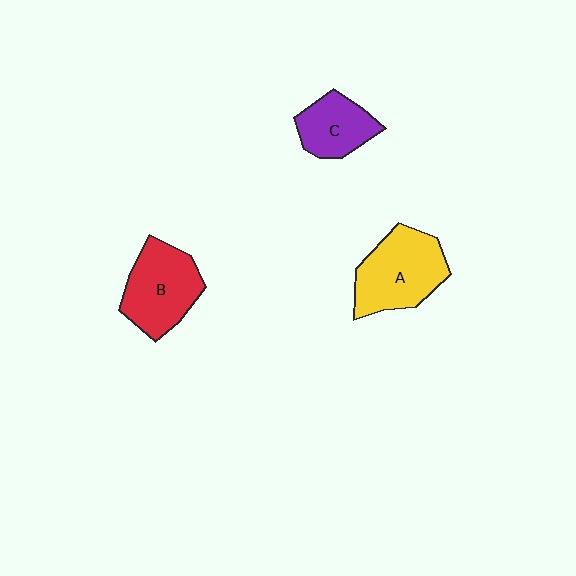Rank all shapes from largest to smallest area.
From largest to smallest: A (yellow), B (red), C (purple).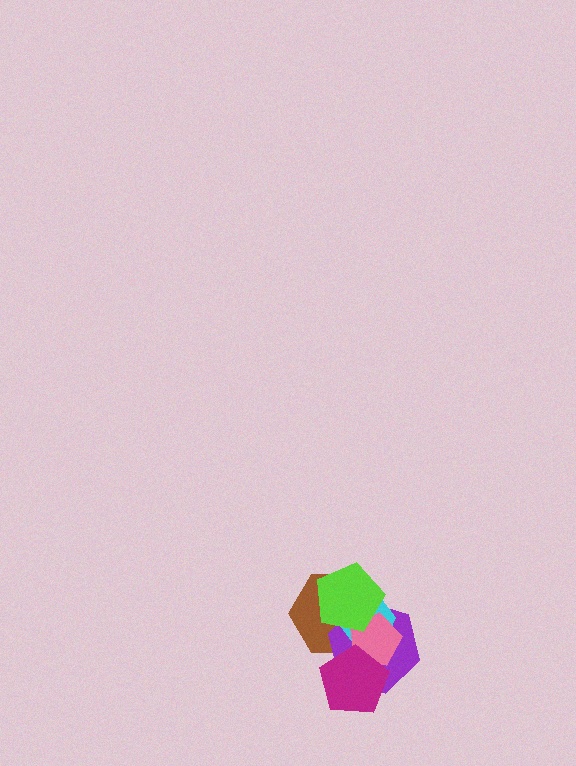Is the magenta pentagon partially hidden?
No, no other shape covers it.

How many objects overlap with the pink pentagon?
5 objects overlap with the pink pentagon.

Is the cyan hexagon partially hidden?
Yes, it is partially covered by another shape.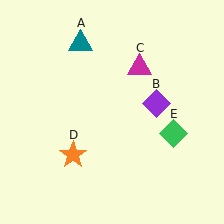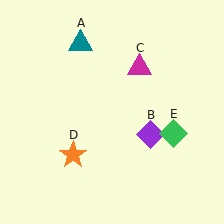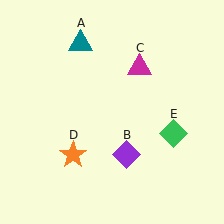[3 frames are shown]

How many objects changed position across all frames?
1 object changed position: purple diamond (object B).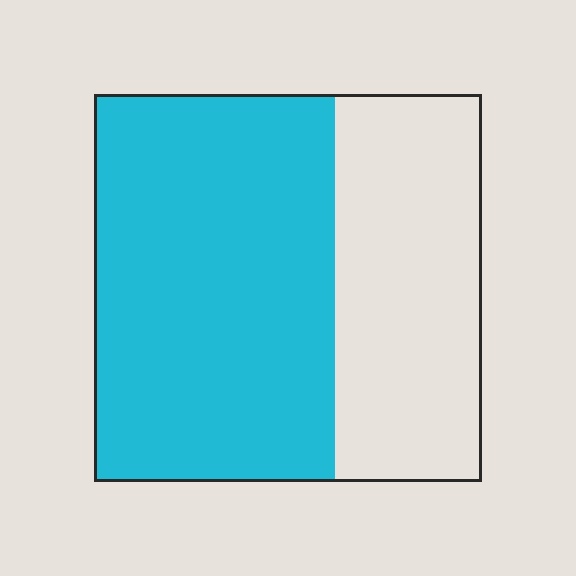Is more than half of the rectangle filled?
Yes.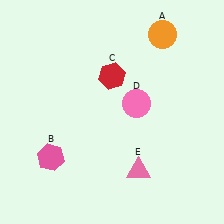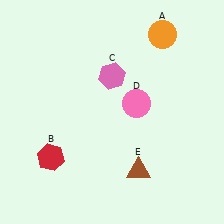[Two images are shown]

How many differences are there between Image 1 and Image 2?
There are 3 differences between the two images.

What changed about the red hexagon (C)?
In Image 1, C is red. In Image 2, it changed to pink.